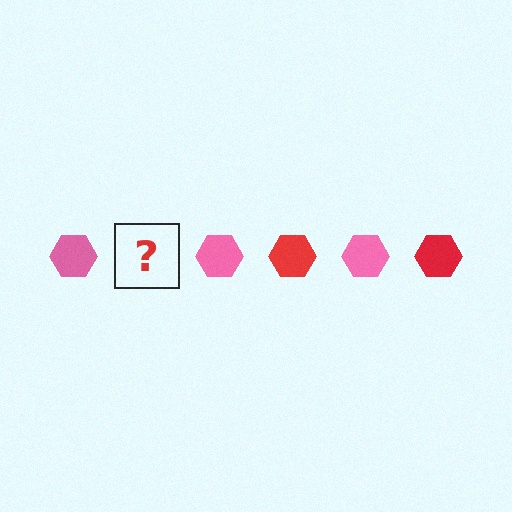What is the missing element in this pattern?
The missing element is a red hexagon.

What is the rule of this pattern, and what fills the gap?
The rule is that the pattern cycles through pink, red hexagons. The gap should be filled with a red hexagon.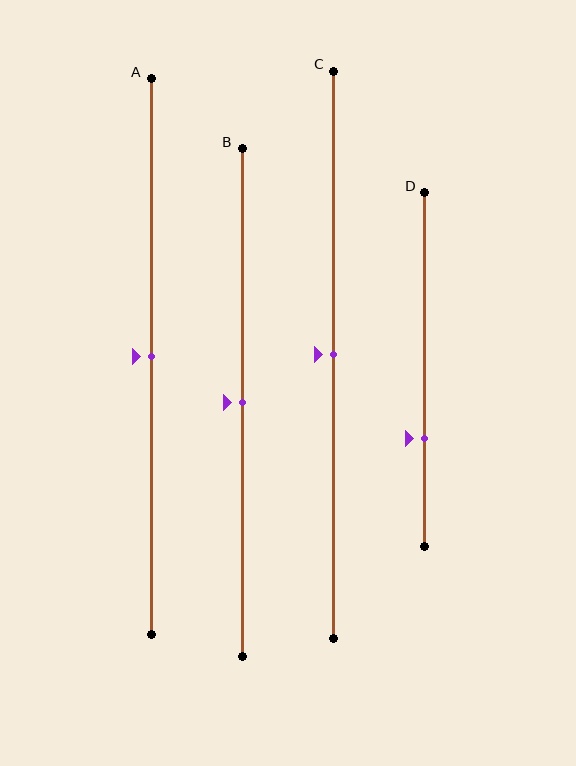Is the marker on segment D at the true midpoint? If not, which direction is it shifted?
No, the marker on segment D is shifted downward by about 19% of the segment length.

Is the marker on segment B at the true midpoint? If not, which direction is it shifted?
Yes, the marker on segment B is at the true midpoint.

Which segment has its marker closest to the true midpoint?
Segment A has its marker closest to the true midpoint.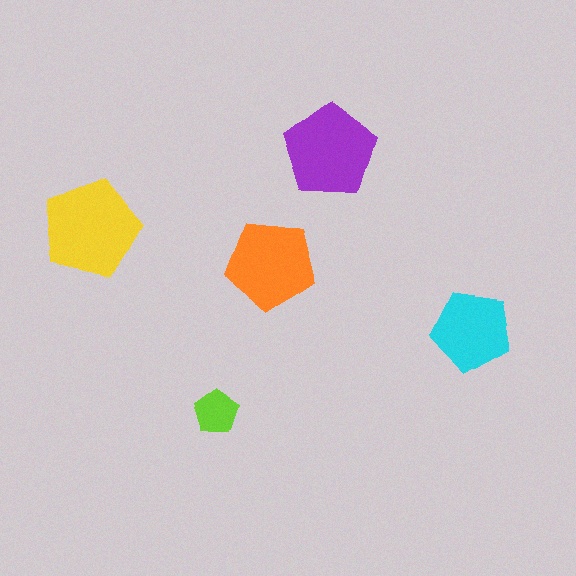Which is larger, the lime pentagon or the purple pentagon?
The purple one.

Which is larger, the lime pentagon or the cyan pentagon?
The cyan one.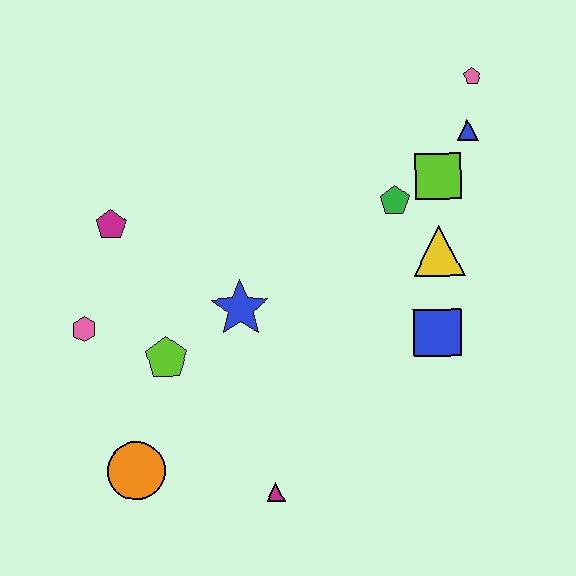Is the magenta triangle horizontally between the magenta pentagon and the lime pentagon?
No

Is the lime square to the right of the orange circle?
Yes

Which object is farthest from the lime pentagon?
The pink pentagon is farthest from the lime pentagon.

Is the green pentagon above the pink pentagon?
No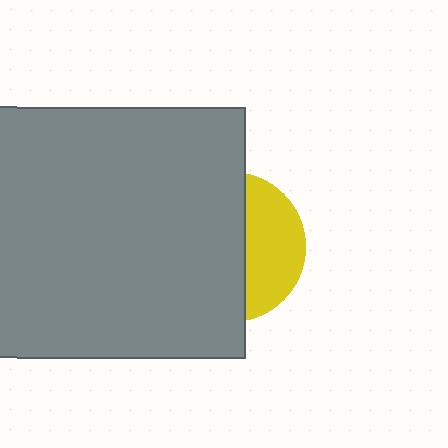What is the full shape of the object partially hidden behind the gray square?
The partially hidden object is a yellow circle.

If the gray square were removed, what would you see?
You would see the complete yellow circle.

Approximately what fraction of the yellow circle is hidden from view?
Roughly 62% of the yellow circle is hidden behind the gray square.